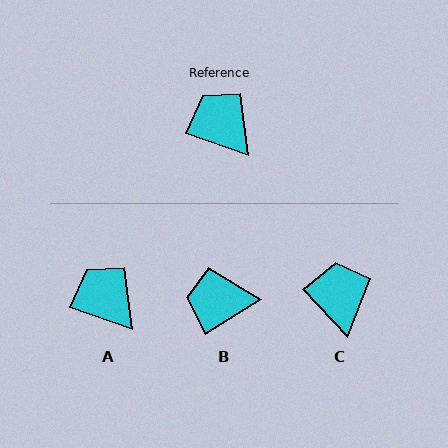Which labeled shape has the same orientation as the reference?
A.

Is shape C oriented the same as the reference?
No, it is off by about 28 degrees.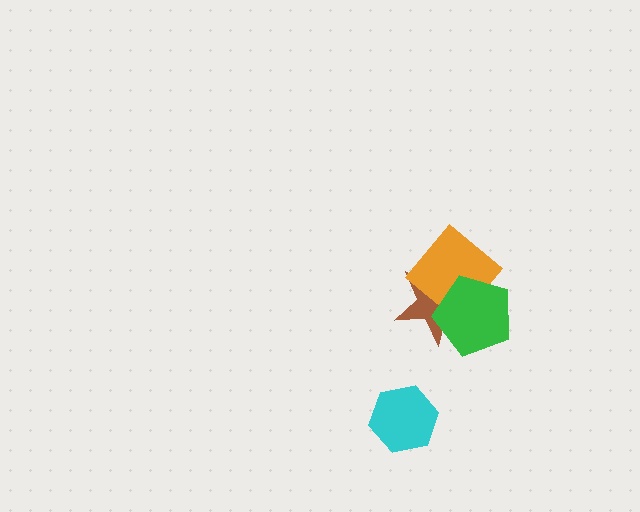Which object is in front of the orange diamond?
The green pentagon is in front of the orange diamond.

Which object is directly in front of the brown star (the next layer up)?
The orange diamond is directly in front of the brown star.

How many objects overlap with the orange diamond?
2 objects overlap with the orange diamond.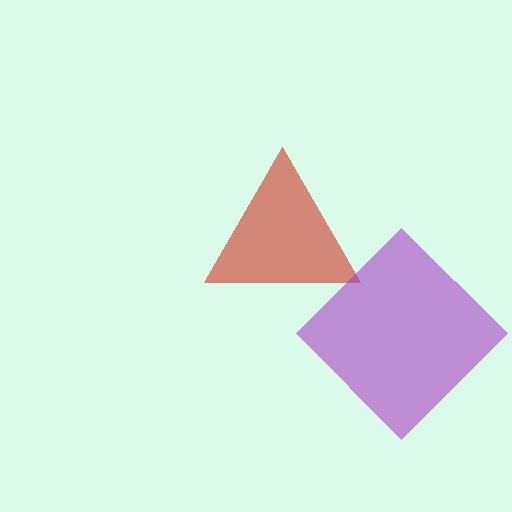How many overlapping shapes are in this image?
There are 2 overlapping shapes in the image.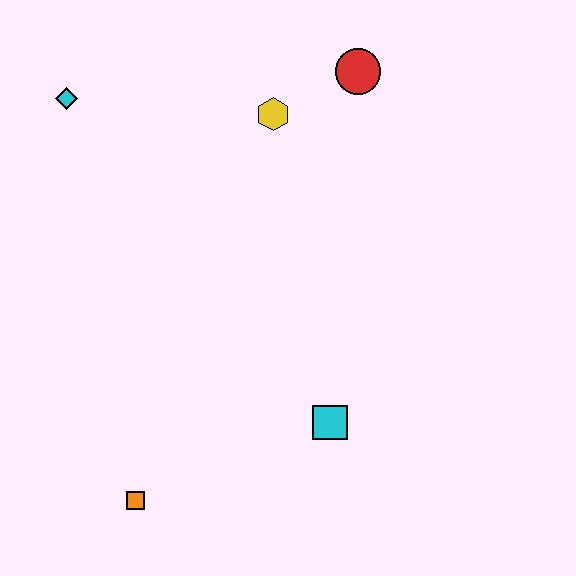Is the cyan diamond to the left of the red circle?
Yes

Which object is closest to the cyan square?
The orange square is closest to the cyan square.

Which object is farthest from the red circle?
The orange square is farthest from the red circle.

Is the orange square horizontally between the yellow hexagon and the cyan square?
No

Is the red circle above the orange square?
Yes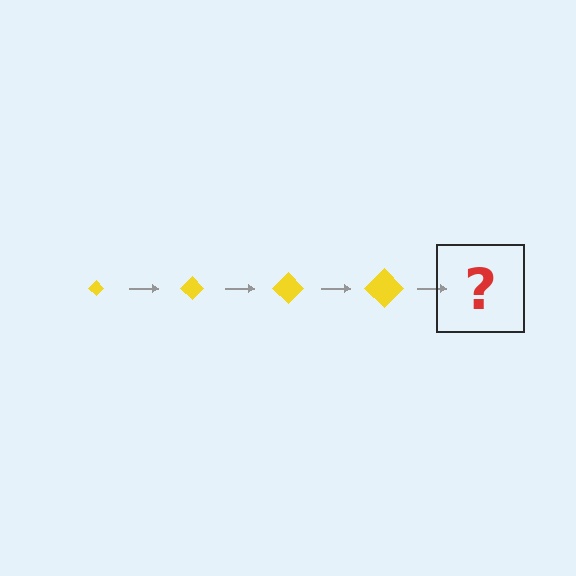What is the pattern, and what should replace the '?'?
The pattern is that the diamond gets progressively larger each step. The '?' should be a yellow diamond, larger than the previous one.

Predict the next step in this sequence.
The next step is a yellow diamond, larger than the previous one.